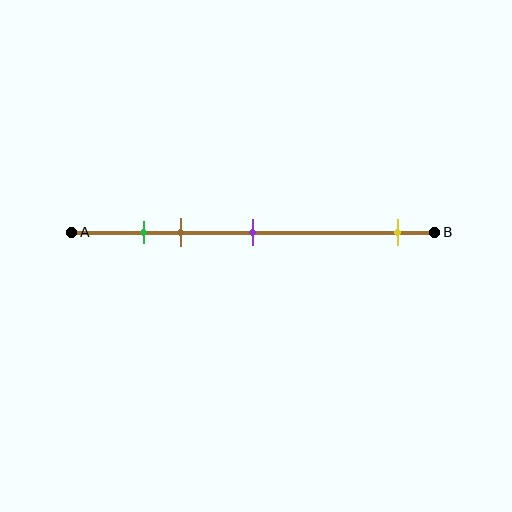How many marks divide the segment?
There are 4 marks dividing the segment.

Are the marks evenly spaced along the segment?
No, the marks are not evenly spaced.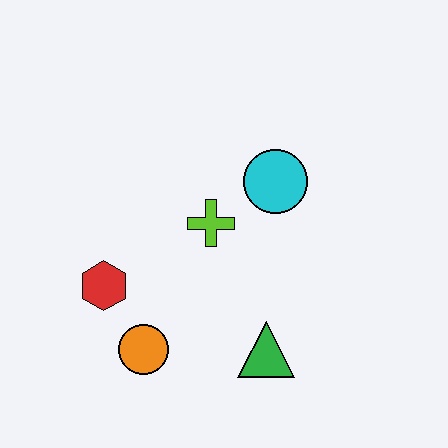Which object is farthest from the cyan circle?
The orange circle is farthest from the cyan circle.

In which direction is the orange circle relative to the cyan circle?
The orange circle is below the cyan circle.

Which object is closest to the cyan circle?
The lime cross is closest to the cyan circle.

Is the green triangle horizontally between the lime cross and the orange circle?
No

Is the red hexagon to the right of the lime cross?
No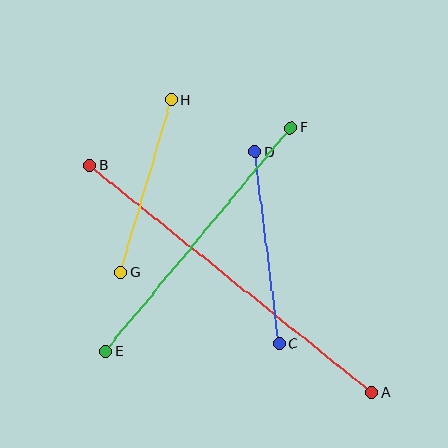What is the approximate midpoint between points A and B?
The midpoint is at approximately (230, 279) pixels.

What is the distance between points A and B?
The distance is approximately 362 pixels.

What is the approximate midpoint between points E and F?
The midpoint is at approximately (198, 240) pixels.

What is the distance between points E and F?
The distance is approximately 290 pixels.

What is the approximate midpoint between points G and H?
The midpoint is at approximately (146, 186) pixels.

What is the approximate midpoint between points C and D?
The midpoint is at approximately (267, 248) pixels.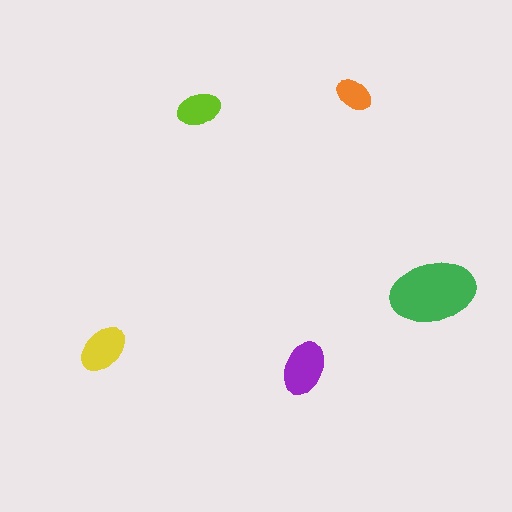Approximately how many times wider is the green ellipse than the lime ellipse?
About 2 times wider.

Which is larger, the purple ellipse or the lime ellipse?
The purple one.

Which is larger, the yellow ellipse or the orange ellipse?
The yellow one.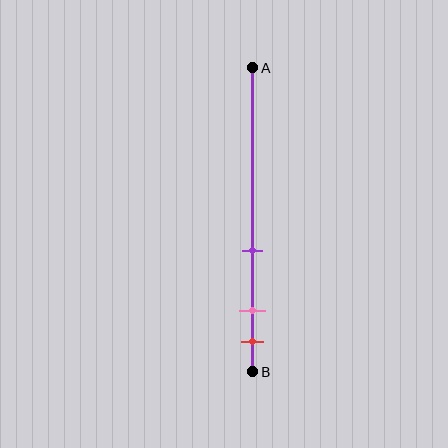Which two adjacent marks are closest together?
The pink and red marks are the closest adjacent pair.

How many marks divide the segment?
There are 3 marks dividing the segment.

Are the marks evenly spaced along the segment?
No, the marks are not evenly spaced.